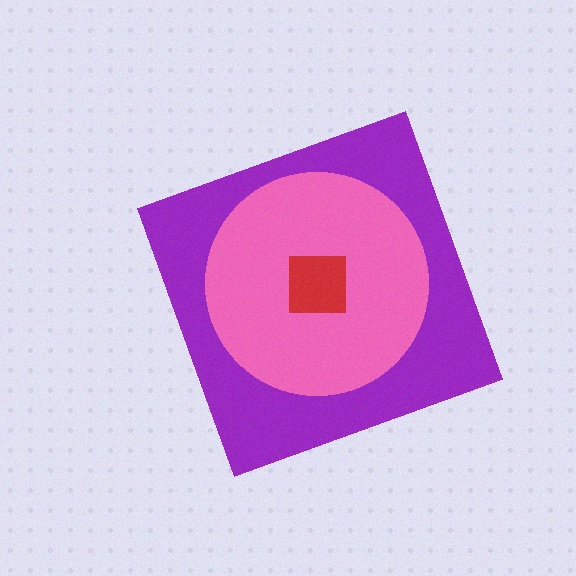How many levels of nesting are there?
3.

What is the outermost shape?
The purple diamond.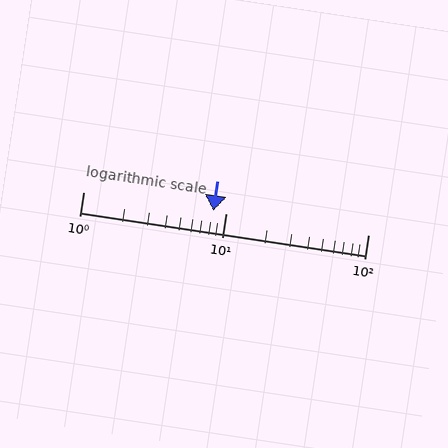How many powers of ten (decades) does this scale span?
The scale spans 2 decades, from 1 to 100.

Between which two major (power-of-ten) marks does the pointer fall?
The pointer is between 1 and 10.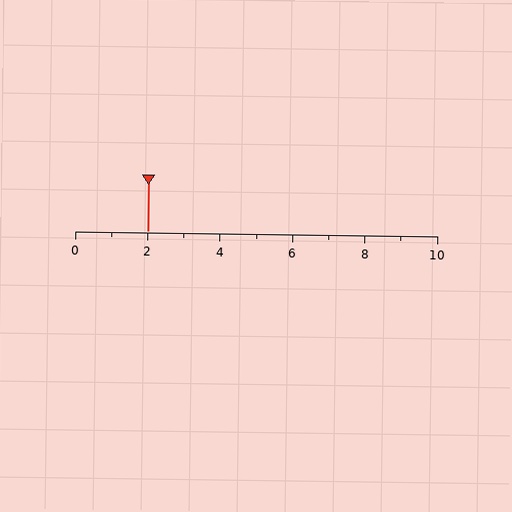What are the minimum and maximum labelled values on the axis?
The axis runs from 0 to 10.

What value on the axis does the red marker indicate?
The marker indicates approximately 2.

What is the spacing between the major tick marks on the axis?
The major ticks are spaced 2 apart.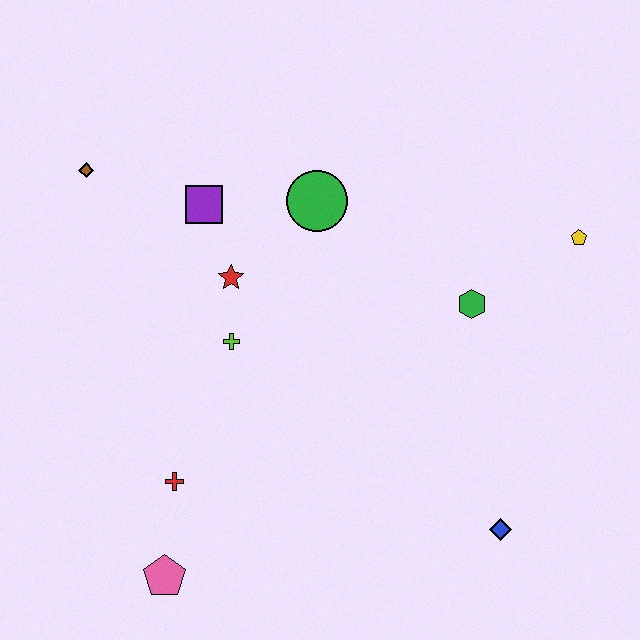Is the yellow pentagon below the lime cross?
No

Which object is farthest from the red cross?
The yellow pentagon is farthest from the red cross.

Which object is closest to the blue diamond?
The green hexagon is closest to the blue diamond.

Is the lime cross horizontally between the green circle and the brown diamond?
Yes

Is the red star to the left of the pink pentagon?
No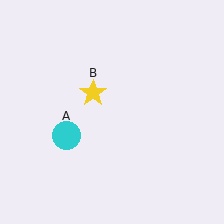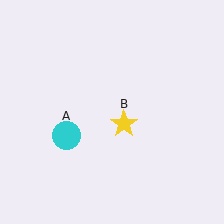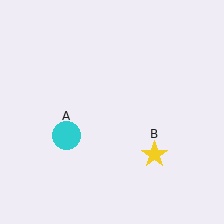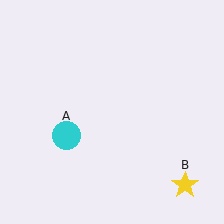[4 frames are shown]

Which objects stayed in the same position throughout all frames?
Cyan circle (object A) remained stationary.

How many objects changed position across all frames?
1 object changed position: yellow star (object B).